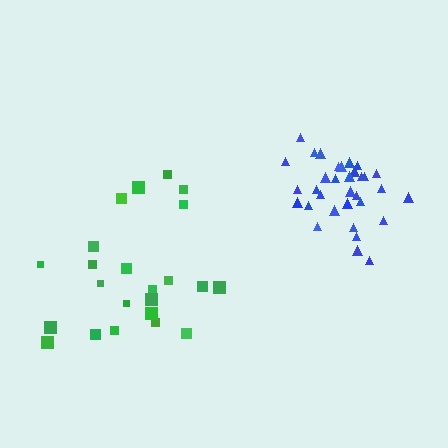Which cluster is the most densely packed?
Blue.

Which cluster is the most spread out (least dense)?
Green.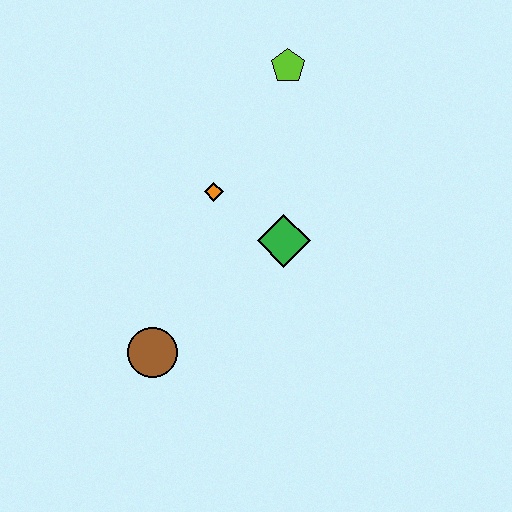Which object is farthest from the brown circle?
The lime pentagon is farthest from the brown circle.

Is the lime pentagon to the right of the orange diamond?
Yes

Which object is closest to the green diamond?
The orange diamond is closest to the green diamond.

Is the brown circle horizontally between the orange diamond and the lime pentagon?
No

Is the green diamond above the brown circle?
Yes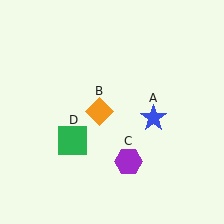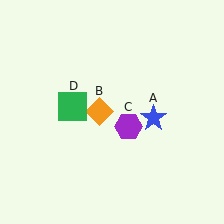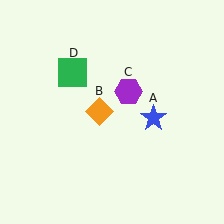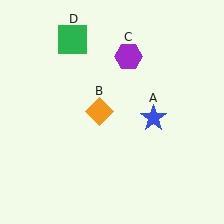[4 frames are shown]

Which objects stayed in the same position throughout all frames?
Blue star (object A) and orange diamond (object B) remained stationary.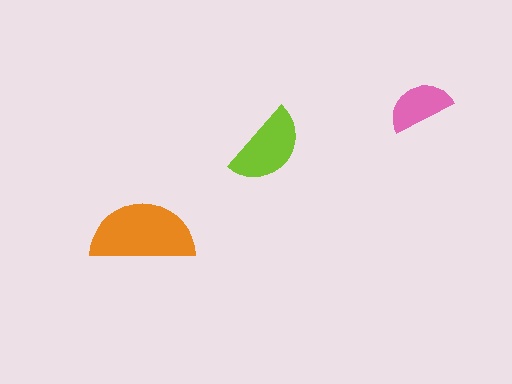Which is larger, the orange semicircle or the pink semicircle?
The orange one.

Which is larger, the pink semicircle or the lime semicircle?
The lime one.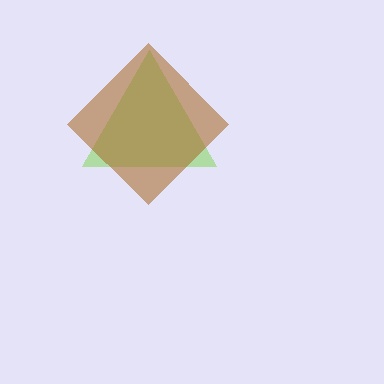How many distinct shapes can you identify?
There are 2 distinct shapes: a lime triangle, a brown diamond.